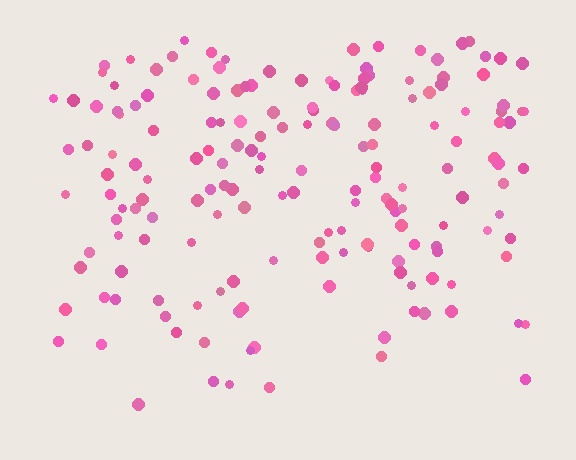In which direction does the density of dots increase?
From bottom to top, with the top side densest.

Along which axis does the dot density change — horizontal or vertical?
Vertical.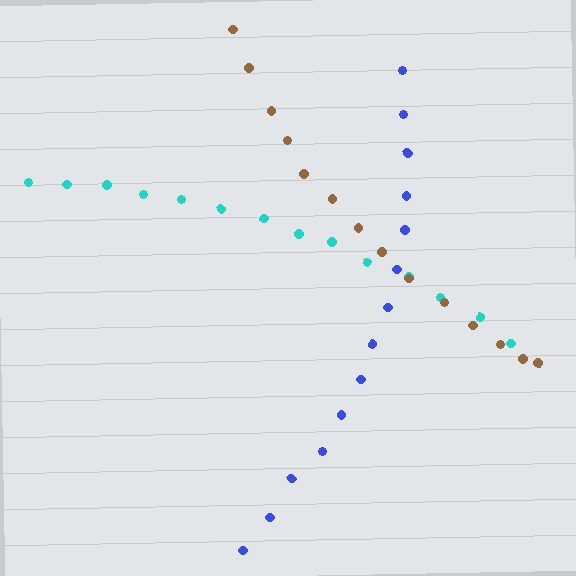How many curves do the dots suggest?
There are 3 distinct paths.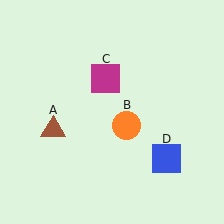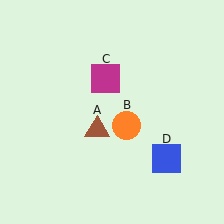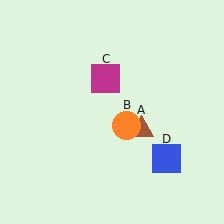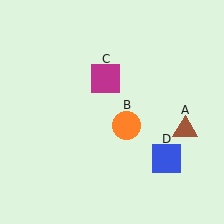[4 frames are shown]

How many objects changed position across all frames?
1 object changed position: brown triangle (object A).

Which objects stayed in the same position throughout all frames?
Orange circle (object B) and magenta square (object C) and blue square (object D) remained stationary.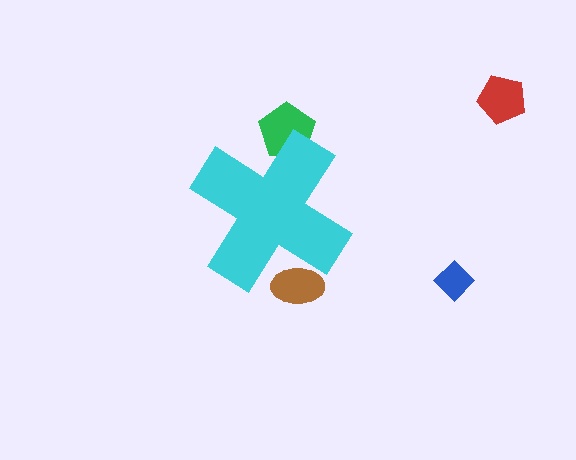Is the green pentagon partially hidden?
Yes, the green pentagon is partially hidden behind the cyan cross.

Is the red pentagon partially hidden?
No, the red pentagon is fully visible.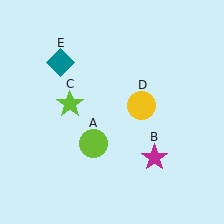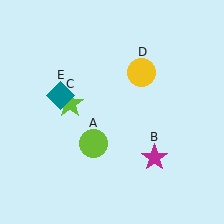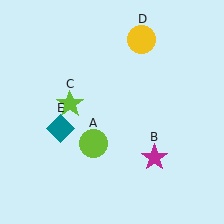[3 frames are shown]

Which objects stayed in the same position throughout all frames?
Lime circle (object A) and magenta star (object B) and lime star (object C) remained stationary.